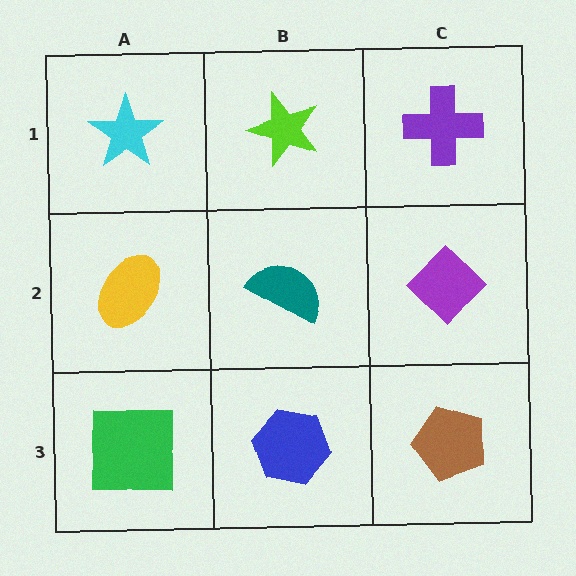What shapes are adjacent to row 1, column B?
A teal semicircle (row 2, column B), a cyan star (row 1, column A), a purple cross (row 1, column C).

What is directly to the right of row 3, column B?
A brown pentagon.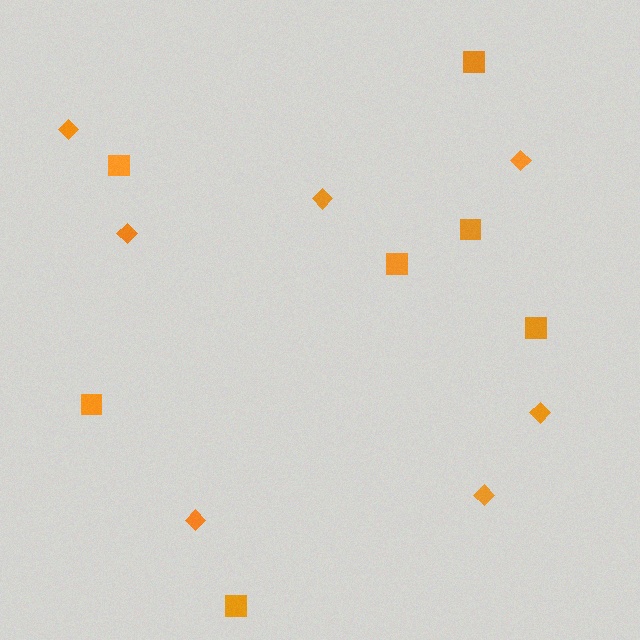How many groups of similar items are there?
There are 2 groups: one group of diamonds (7) and one group of squares (7).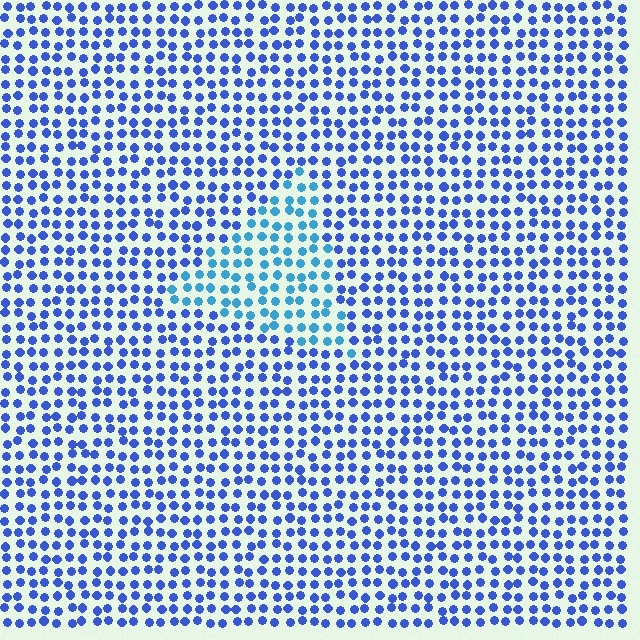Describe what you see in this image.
The image is filled with small blue elements in a uniform arrangement. A triangle-shaped region is visible where the elements are tinted to a slightly different hue, forming a subtle color boundary.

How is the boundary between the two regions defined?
The boundary is defined purely by a slight shift in hue (about 31 degrees). Spacing, size, and orientation are identical on both sides.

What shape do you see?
I see a triangle.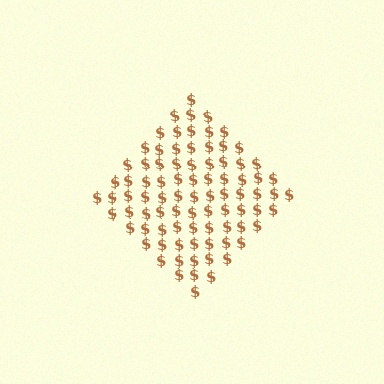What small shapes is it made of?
It is made of small dollar signs.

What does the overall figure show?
The overall figure shows a diamond.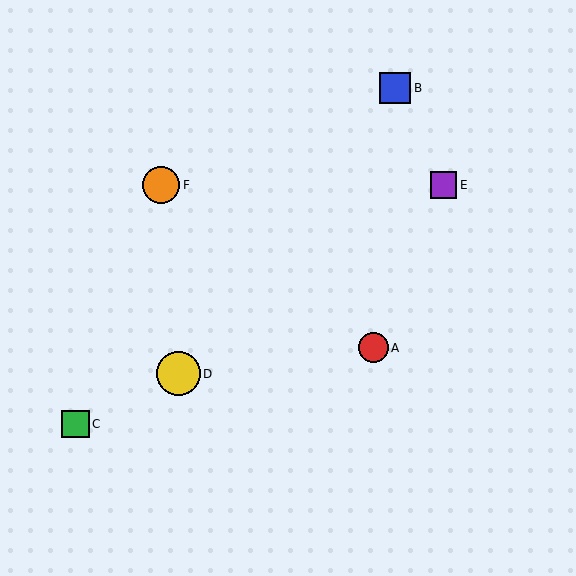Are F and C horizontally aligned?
No, F is at y≈185 and C is at y≈424.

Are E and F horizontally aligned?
Yes, both are at y≈185.